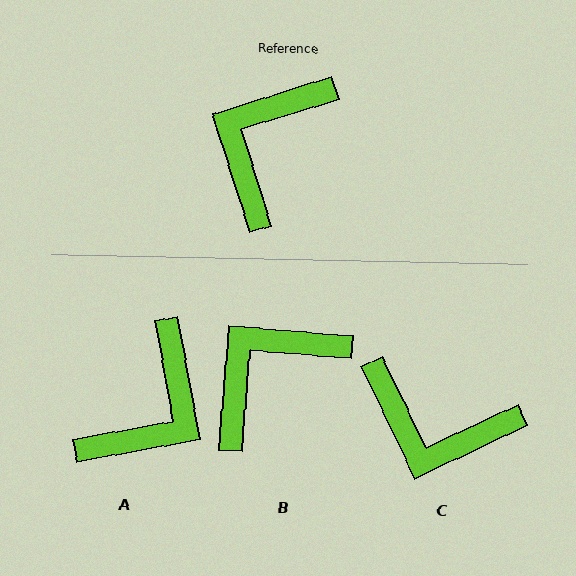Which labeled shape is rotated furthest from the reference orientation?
A, about 173 degrees away.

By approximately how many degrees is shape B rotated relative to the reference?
Approximately 22 degrees clockwise.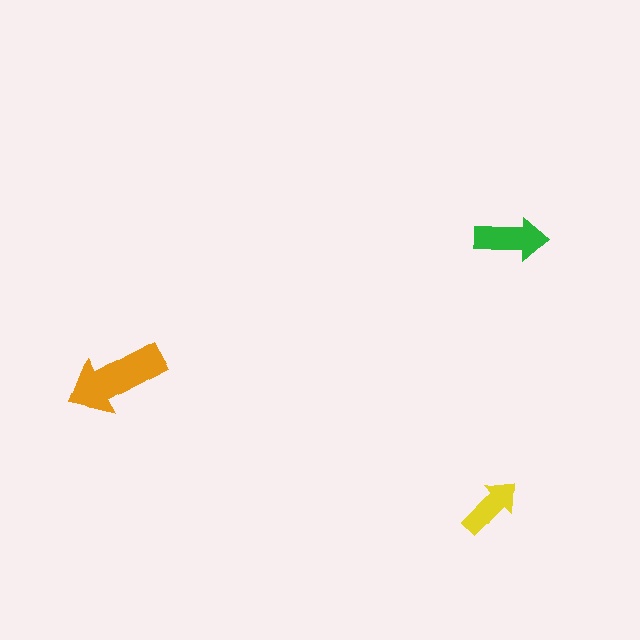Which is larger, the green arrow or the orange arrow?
The orange one.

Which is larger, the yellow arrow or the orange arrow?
The orange one.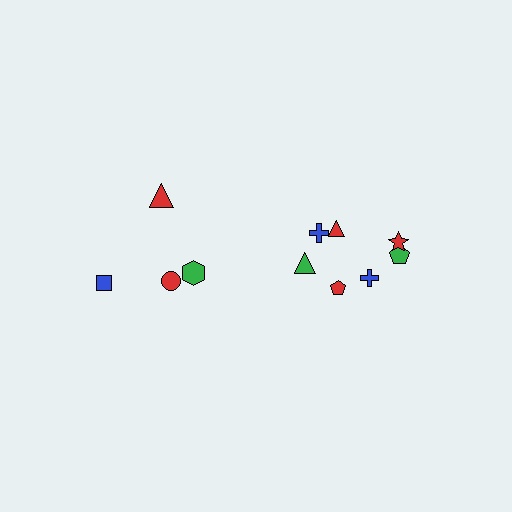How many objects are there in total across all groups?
There are 11 objects.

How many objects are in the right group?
There are 7 objects.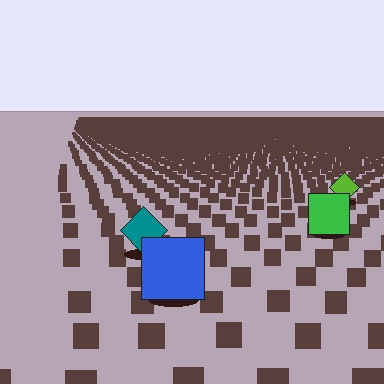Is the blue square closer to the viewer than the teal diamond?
Yes. The blue square is closer — you can tell from the texture gradient: the ground texture is coarser near it.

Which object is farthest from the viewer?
The lime diamond is farthest from the viewer. It appears smaller and the ground texture around it is denser.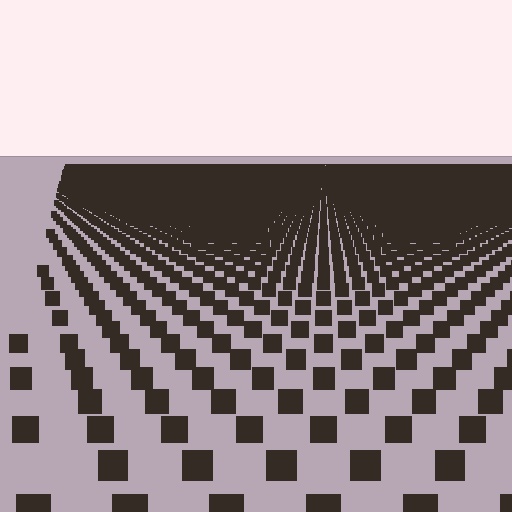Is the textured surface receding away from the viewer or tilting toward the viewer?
The surface is receding away from the viewer. Texture elements get smaller and denser toward the top.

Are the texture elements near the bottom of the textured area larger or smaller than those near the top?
Larger. Near the bottom, elements are closer to the viewer and appear at a bigger on-screen size.